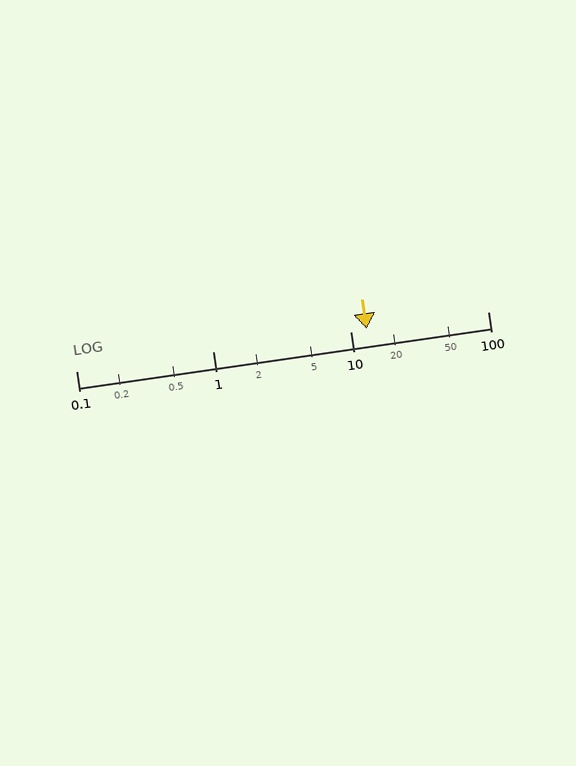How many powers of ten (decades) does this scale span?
The scale spans 3 decades, from 0.1 to 100.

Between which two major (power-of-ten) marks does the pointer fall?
The pointer is between 10 and 100.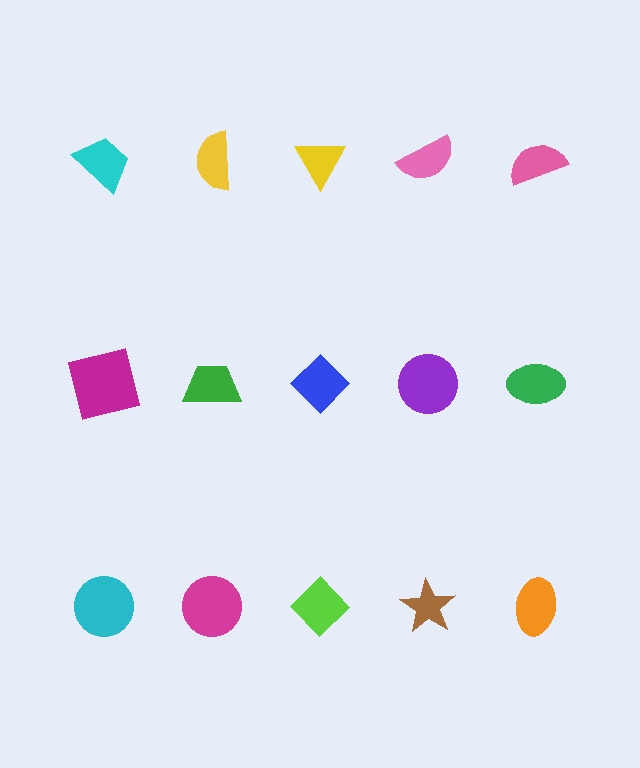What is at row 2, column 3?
A blue diamond.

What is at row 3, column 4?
A brown star.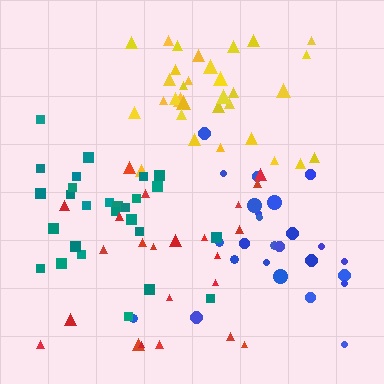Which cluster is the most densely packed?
Blue.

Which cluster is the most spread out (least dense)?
Red.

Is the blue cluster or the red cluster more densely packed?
Blue.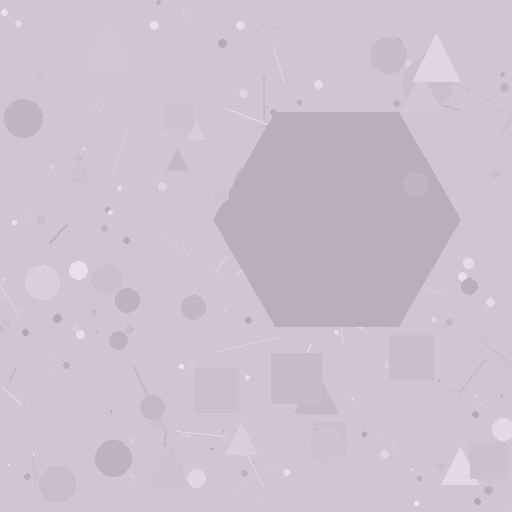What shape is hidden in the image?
A hexagon is hidden in the image.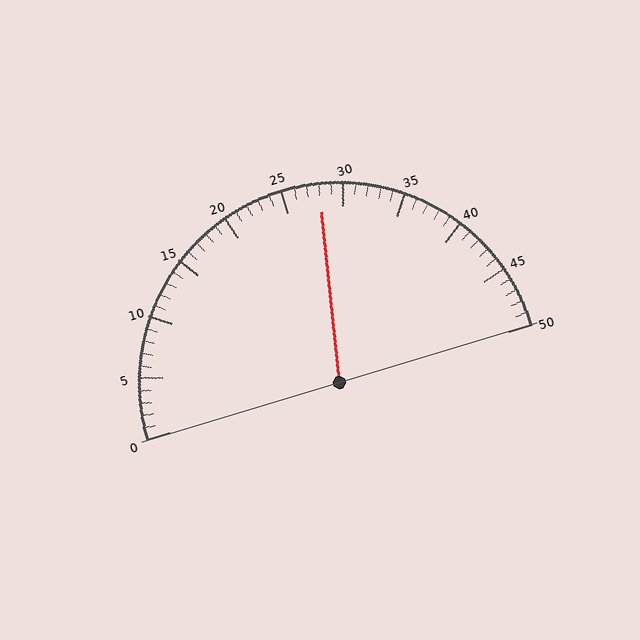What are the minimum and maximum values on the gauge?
The gauge ranges from 0 to 50.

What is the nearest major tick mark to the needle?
The nearest major tick mark is 30.